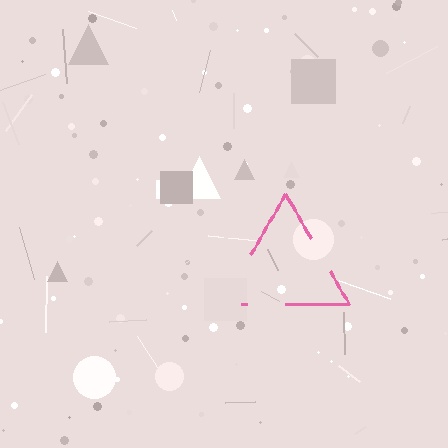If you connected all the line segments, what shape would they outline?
They would outline a triangle.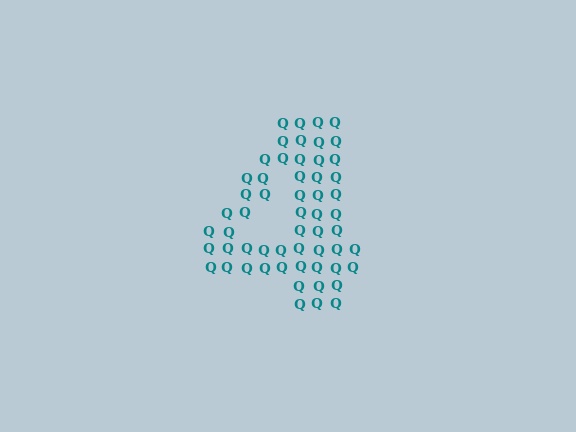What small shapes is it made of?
It is made of small letter Q's.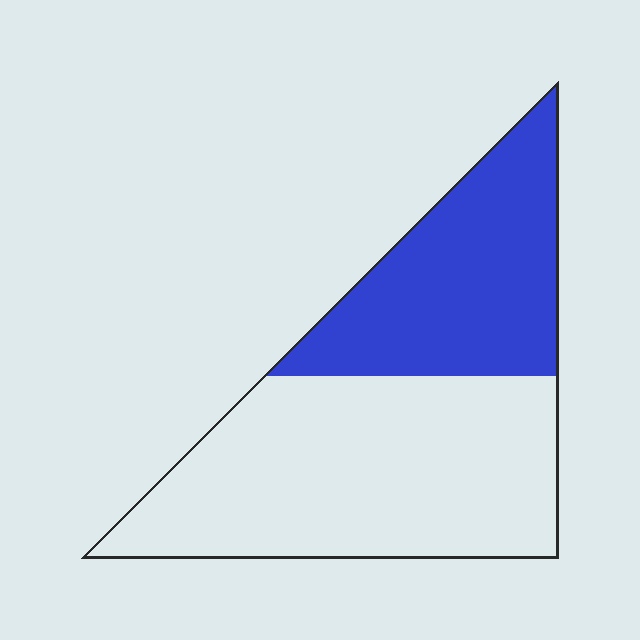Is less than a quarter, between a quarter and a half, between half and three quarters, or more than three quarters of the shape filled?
Between a quarter and a half.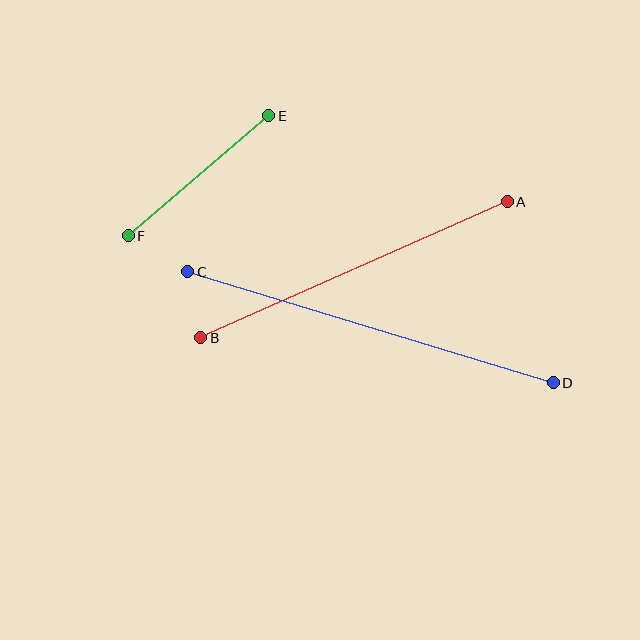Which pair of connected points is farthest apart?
Points C and D are farthest apart.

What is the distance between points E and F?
The distance is approximately 185 pixels.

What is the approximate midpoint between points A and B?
The midpoint is at approximately (354, 270) pixels.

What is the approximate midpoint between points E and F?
The midpoint is at approximately (199, 176) pixels.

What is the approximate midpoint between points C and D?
The midpoint is at approximately (370, 327) pixels.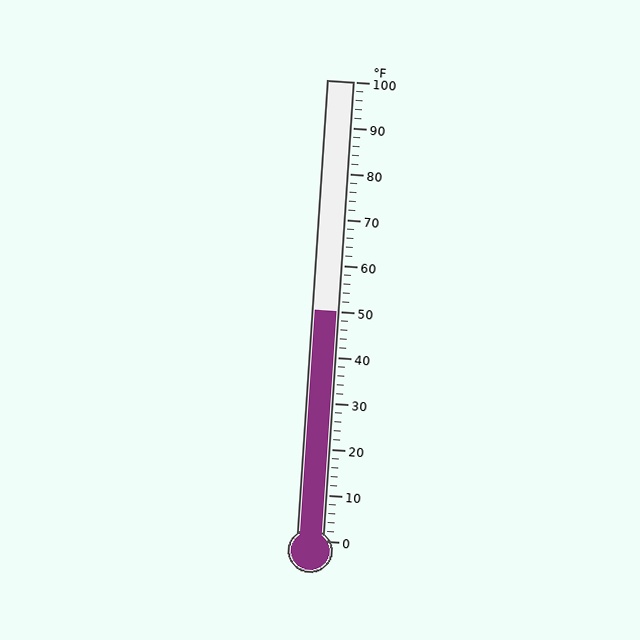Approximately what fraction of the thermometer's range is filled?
The thermometer is filled to approximately 50% of its range.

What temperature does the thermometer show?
The thermometer shows approximately 50°F.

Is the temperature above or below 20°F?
The temperature is above 20°F.